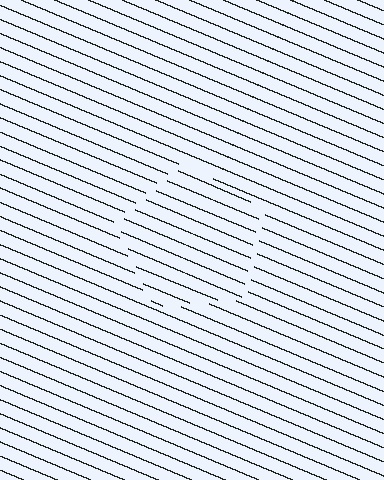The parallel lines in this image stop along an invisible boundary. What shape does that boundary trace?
An illusory pentagon. The interior of the shape contains the same grating, shifted by half a period — the contour is defined by the phase discontinuity where line-ends from the inner and outer gratings abut.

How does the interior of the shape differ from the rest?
The interior of the shape contains the same grating, shifted by half a period — the contour is defined by the phase discontinuity where line-ends from the inner and outer gratings abut.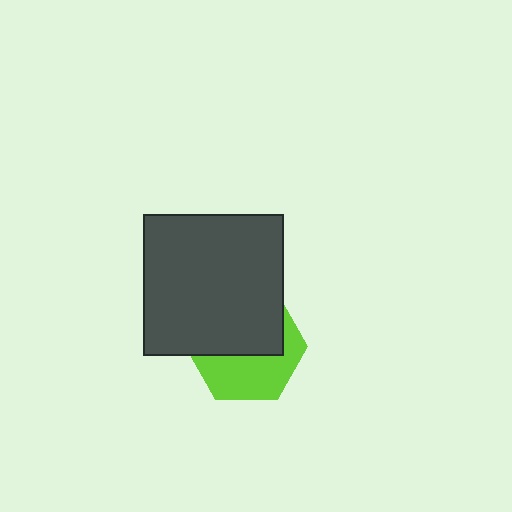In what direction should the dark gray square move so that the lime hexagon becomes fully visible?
The dark gray square should move up. That is the shortest direction to clear the overlap and leave the lime hexagon fully visible.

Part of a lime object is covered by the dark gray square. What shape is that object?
It is a hexagon.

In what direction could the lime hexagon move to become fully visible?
The lime hexagon could move down. That would shift it out from behind the dark gray square entirely.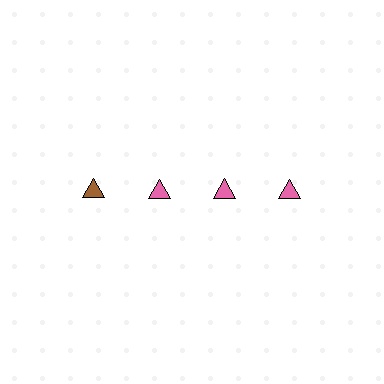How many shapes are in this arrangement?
There are 4 shapes arranged in a grid pattern.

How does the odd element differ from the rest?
It has a different color: brown instead of pink.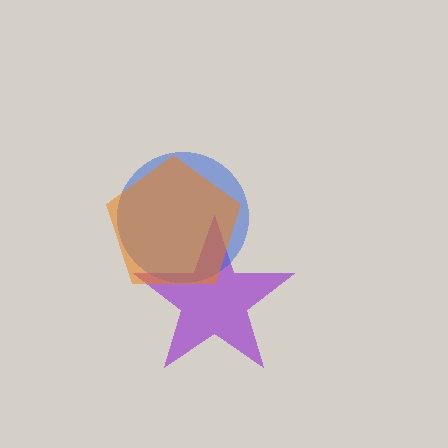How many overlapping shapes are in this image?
There are 3 overlapping shapes in the image.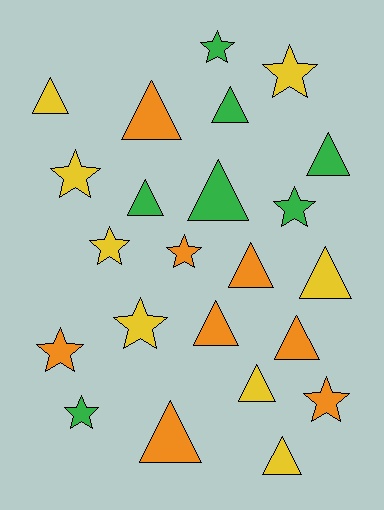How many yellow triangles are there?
There are 4 yellow triangles.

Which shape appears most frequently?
Triangle, with 13 objects.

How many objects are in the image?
There are 23 objects.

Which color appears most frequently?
Yellow, with 8 objects.